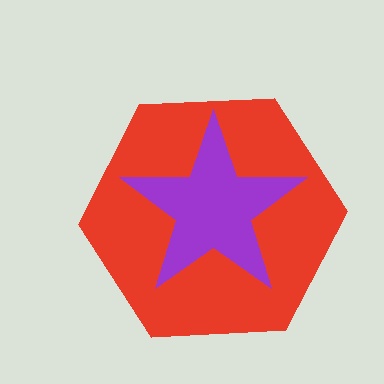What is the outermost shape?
The red hexagon.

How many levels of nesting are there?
2.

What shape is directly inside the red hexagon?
The purple star.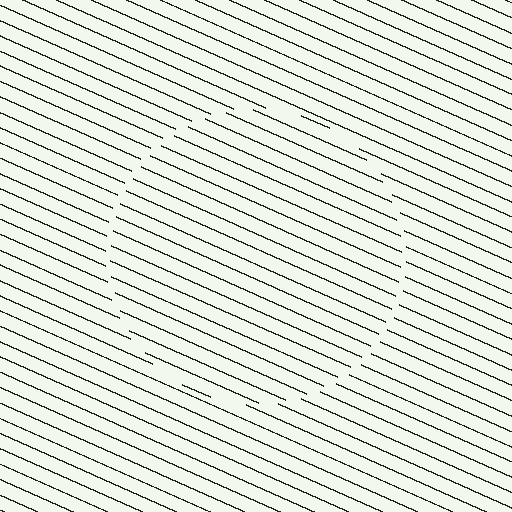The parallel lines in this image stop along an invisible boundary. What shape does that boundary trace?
An illusory circle. The interior of the shape contains the same grating, shifted by half a period — the contour is defined by the phase discontinuity where line-ends from the inner and outer gratings abut.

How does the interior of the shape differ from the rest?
The interior of the shape contains the same grating, shifted by half a period — the contour is defined by the phase discontinuity where line-ends from the inner and outer gratings abut.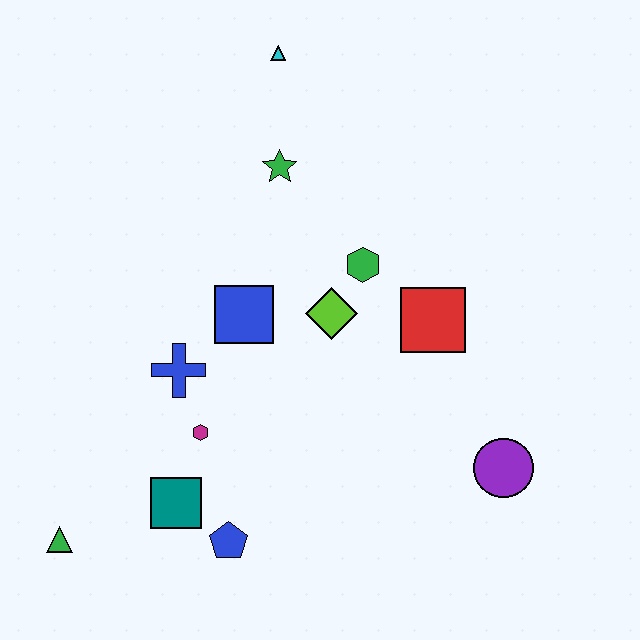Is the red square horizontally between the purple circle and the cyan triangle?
Yes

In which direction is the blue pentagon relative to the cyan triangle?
The blue pentagon is below the cyan triangle.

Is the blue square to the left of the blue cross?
No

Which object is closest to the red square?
The green hexagon is closest to the red square.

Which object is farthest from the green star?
The green triangle is farthest from the green star.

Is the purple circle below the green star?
Yes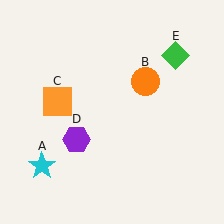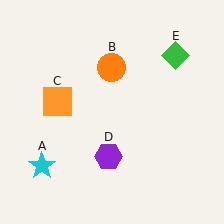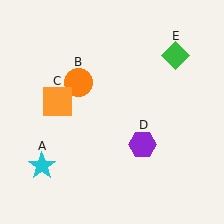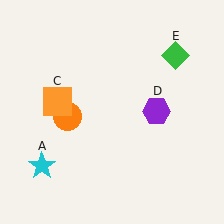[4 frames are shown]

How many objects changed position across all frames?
2 objects changed position: orange circle (object B), purple hexagon (object D).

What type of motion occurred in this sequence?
The orange circle (object B), purple hexagon (object D) rotated counterclockwise around the center of the scene.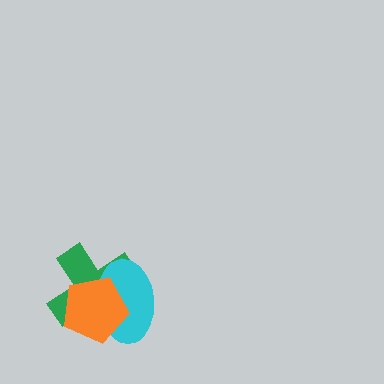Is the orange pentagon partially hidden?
No, no other shape covers it.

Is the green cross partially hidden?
Yes, it is partially covered by another shape.